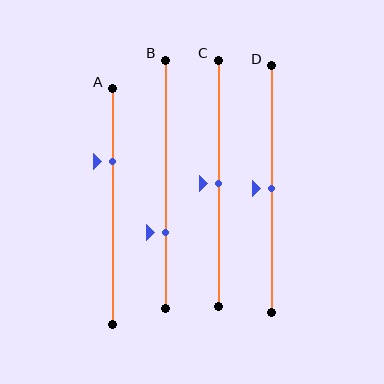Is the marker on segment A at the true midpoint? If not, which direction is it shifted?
No, the marker on segment A is shifted upward by about 19% of the segment length.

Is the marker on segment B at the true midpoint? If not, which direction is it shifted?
No, the marker on segment B is shifted downward by about 20% of the segment length.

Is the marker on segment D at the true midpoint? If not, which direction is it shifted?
Yes, the marker on segment D is at the true midpoint.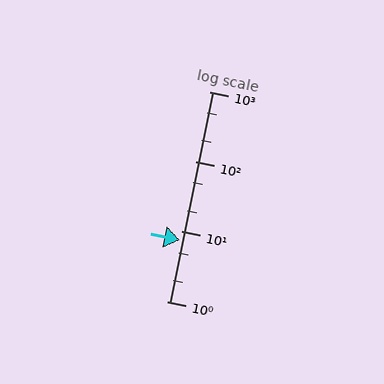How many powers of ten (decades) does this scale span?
The scale spans 3 decades, from 1 to 1000.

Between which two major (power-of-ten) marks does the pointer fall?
The pointer is between 1 and 10.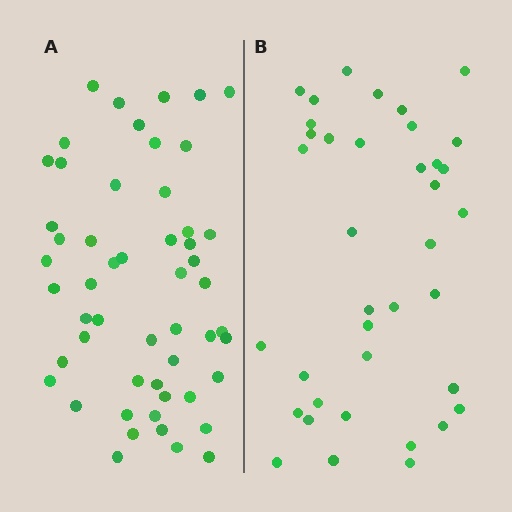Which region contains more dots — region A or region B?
Region A (the left region) has more dots.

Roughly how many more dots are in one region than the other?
Region A has approximately 15 more dots than region B.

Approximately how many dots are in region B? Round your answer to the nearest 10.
About 40 dots. (The exact count is 38, which rounds to 40.)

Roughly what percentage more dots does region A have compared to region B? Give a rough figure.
About 40% more.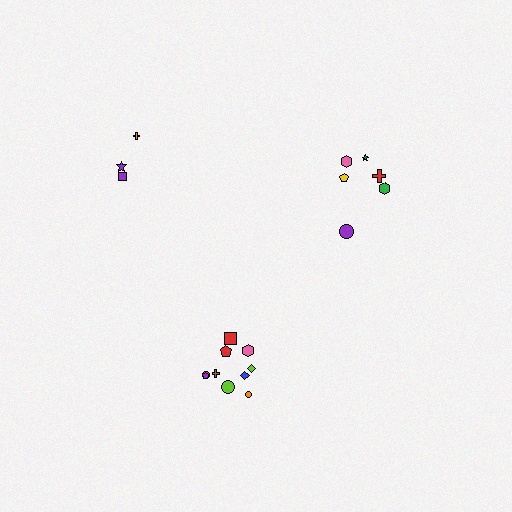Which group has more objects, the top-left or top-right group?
The top-right group.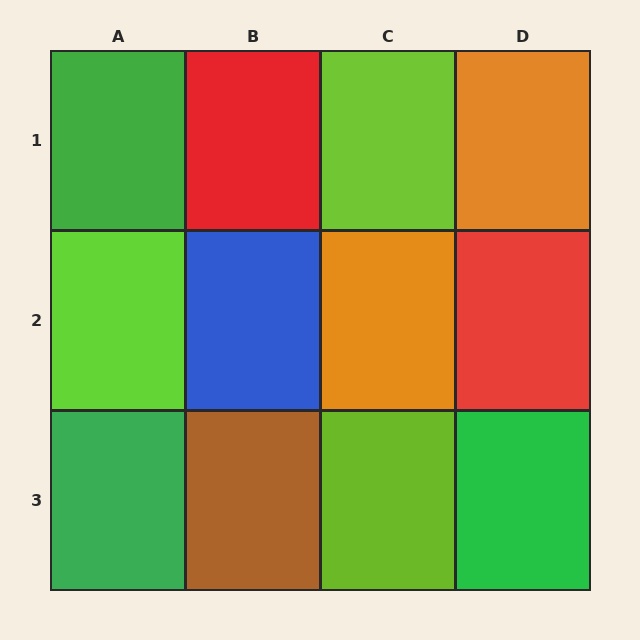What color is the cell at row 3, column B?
Brown.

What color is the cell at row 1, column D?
Orange.